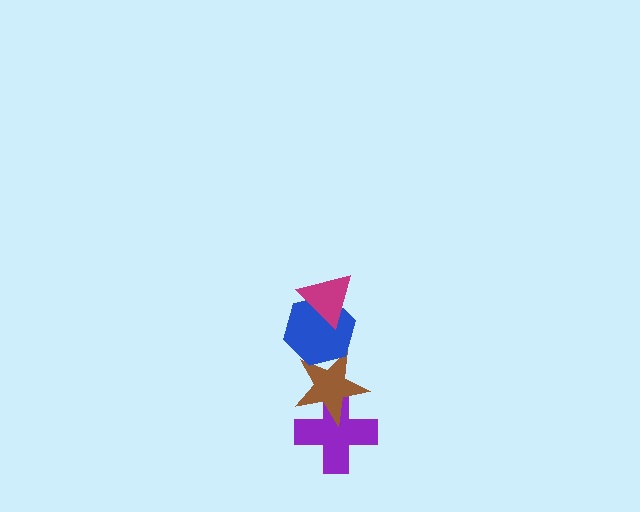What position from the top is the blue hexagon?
The blue hexagon is 2nd from the top.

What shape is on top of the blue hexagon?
The magenta triangle is on top of the blue hexagon.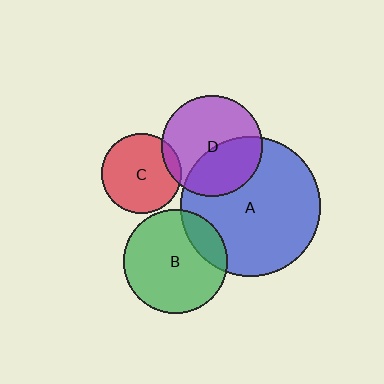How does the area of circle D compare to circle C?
Approximately 1.6 times.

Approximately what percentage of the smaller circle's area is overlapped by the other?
Approximately 40%.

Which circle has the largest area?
Circle A (blue).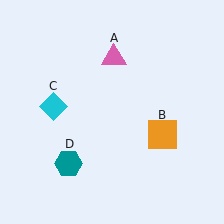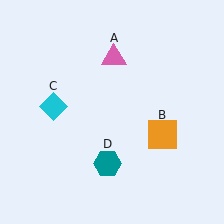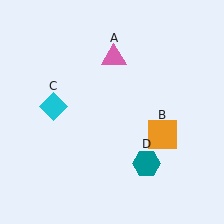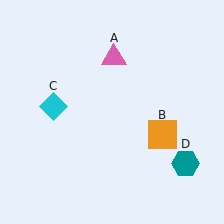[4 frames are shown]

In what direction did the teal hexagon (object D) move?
The teal hexagon (object D) moved right.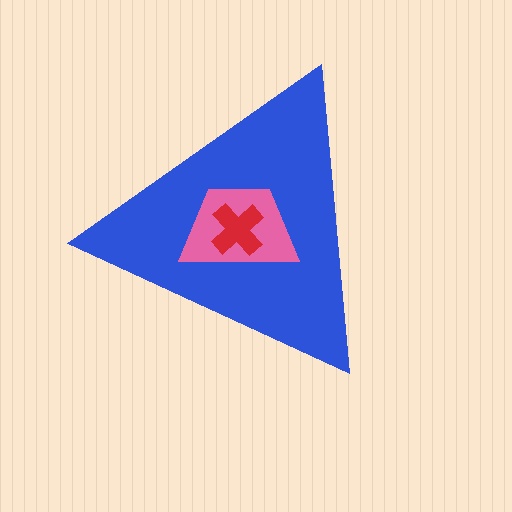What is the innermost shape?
The red cross.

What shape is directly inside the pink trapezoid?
The red cross.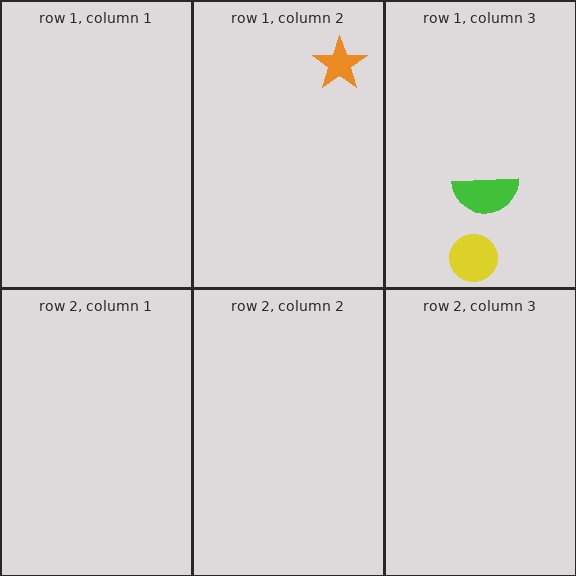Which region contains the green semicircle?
The row 1, column 3 region.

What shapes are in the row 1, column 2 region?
The orange star.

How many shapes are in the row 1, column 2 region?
1.